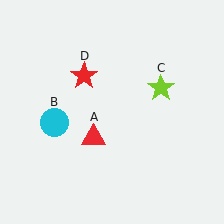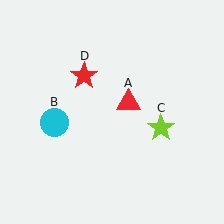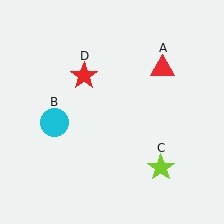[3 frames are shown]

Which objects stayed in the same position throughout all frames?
Cyan circle (object B) and red star (object D) remained stationary.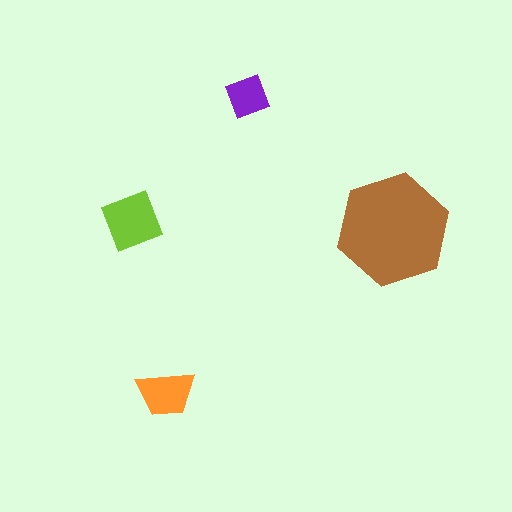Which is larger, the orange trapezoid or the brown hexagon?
The brown hexagon.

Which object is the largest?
The brown hexagon.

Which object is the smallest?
The purple diamond.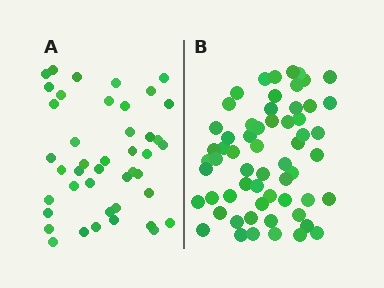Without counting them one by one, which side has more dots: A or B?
Region B (the right region) has more dots.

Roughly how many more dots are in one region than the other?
Region B has approximately 15 more dots than region A.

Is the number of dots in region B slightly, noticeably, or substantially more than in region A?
Region B has noticeably more, but not dramatically so. The ratio is roughly 1.4 to 1.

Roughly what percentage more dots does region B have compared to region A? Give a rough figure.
About 40% more.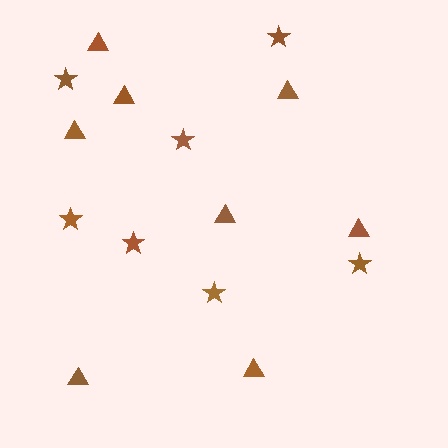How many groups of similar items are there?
There are 2 groups: one group of stars (7) and one group of triangles (8).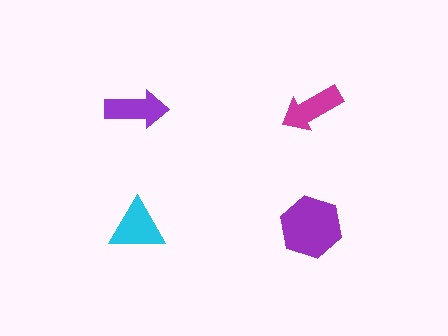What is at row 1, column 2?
A magenta arrow.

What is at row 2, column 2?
A purple hexagon.